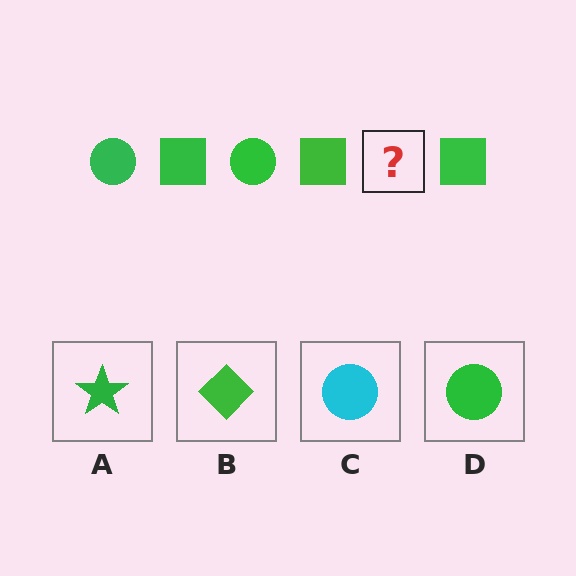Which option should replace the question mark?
Option D.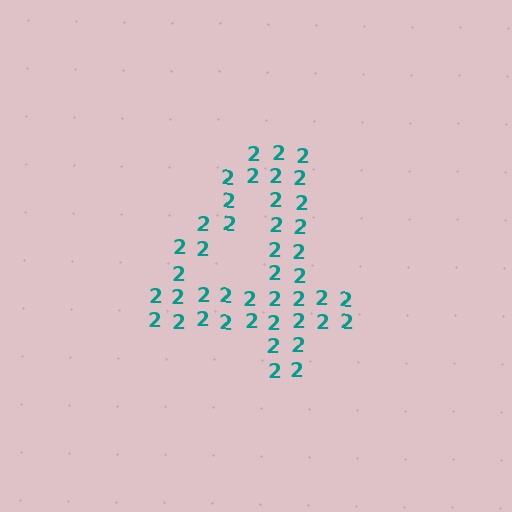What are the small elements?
The small elements are digit 2's.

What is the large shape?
The large shape is the digit 4.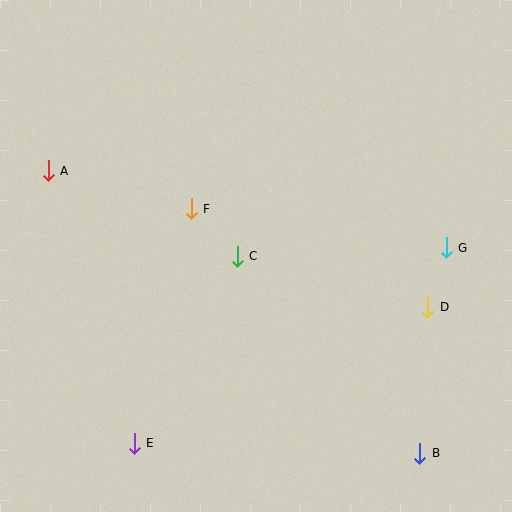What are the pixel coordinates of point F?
Point F is at (191, 209).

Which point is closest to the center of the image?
Point C at (237, 256) is closest to the center.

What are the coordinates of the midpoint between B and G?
The midpoint between B and G is at (433, 351).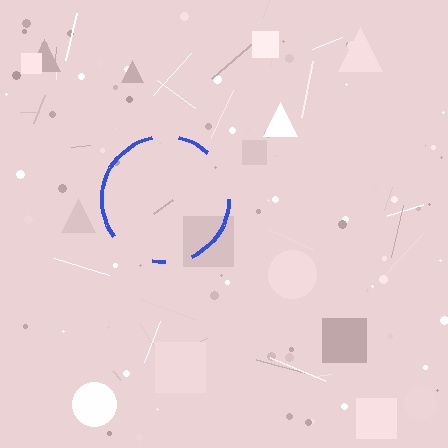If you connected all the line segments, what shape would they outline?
They would outline a circle.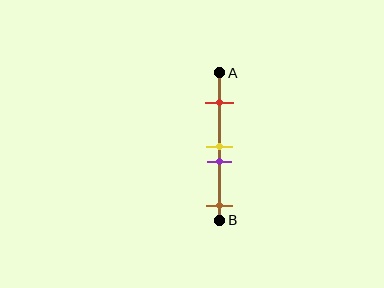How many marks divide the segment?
There are 4 marks dividing the segment.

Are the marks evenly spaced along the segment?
No, the marks are not evenly spaced.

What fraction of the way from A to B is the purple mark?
The purple mark is approximately 60% (0.6) of the way from A to B.